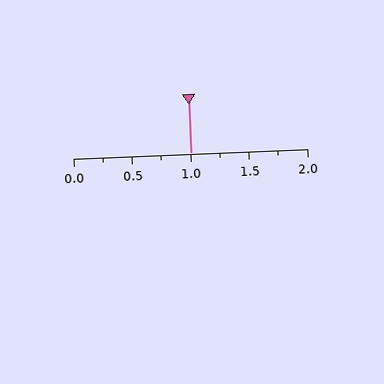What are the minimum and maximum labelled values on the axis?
The axis runs from 0.0 to 2.0.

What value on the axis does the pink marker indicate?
The marker indicates approximately 1.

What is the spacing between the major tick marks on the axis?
The major ticks are spaced 0.5 apart.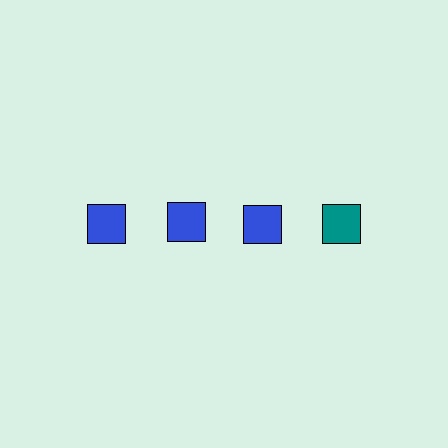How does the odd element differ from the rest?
It has a different color: teal instead of blue.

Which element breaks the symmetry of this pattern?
The teal square in the top row, second from right column breaks the symmetry. All other shapes are blue squares.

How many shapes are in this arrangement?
There are 4 shapes arranged in a grid pattern.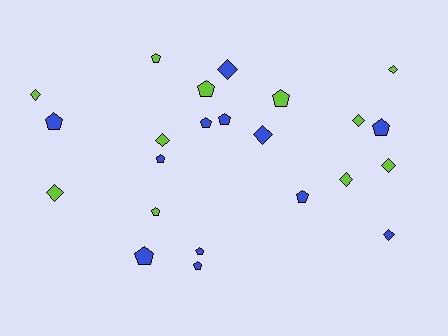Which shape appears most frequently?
Pentagon, with 13 objects.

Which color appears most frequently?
Blue, with 12 objects.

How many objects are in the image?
There are 23 objects.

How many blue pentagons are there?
There are 9 blue pentagons.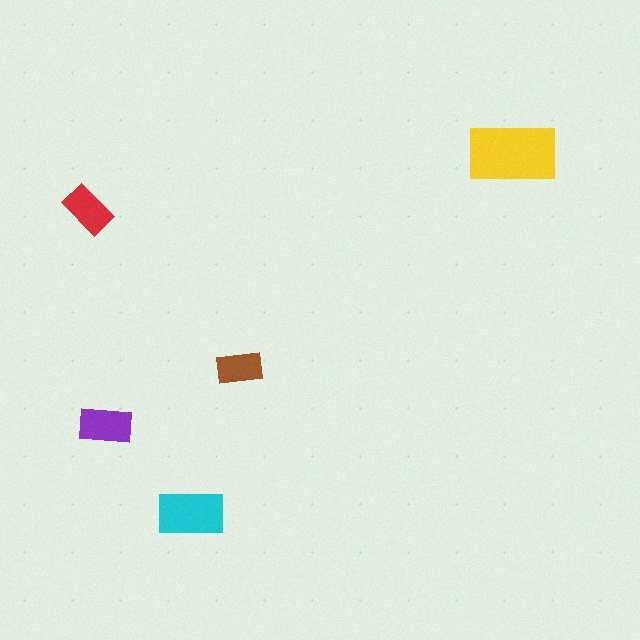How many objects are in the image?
There are 5 objects in the image.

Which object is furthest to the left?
The red rectangle is leftmost.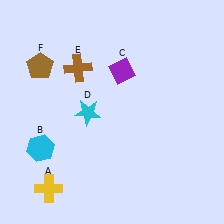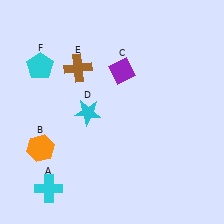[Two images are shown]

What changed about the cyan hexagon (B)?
In Image 1, B is cyan. In Image 2, it changed to orange.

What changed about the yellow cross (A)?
In Image 1, A is yellow. In Image 2, it changed to cyan.